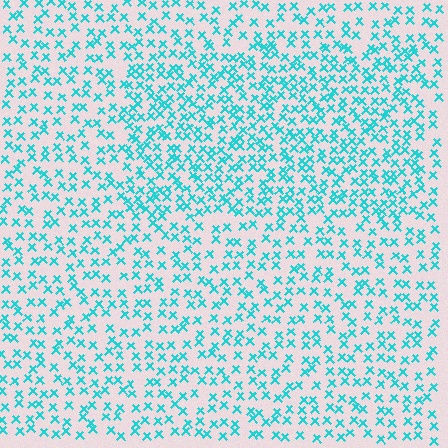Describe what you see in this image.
The image contains small cyan elements arranged at two different densities. A rectangle-shaped region is visible where the elements are more densely packed than the surrounding area.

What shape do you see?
I see a rectangle.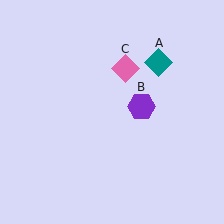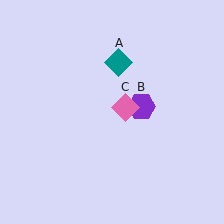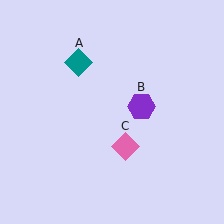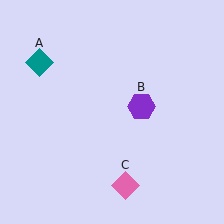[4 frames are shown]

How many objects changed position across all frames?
2 objects changed position: teal diamond (object A), pink diamond (object C).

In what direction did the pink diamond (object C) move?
The pink diamond (object C) moved down.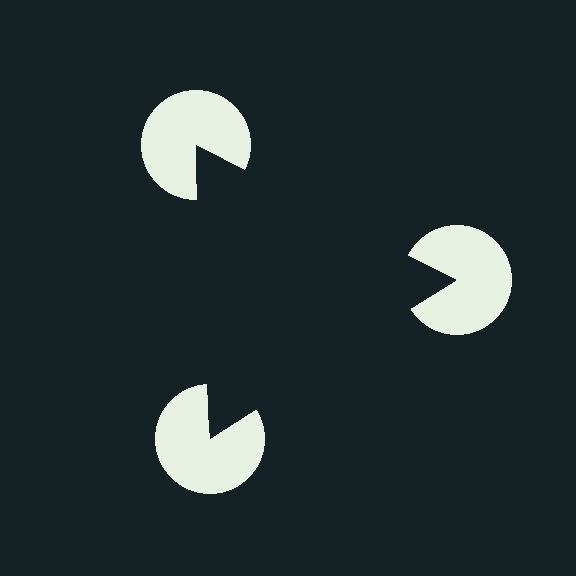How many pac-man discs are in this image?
There are 3 — one at each vertex of the illusory triangle.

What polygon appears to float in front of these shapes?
An illusory triangle — its edges are inferred from the aligned wedge cuts in the pac-man discs, not physically drawn.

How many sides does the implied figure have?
3 sides.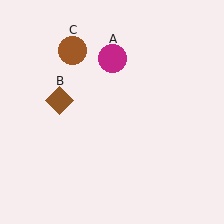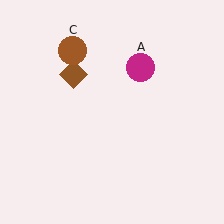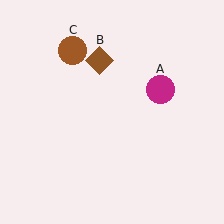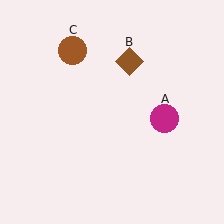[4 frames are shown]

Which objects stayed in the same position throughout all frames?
Brown circle (object C) remained stationary.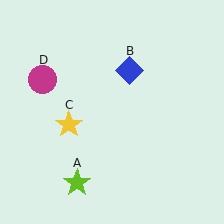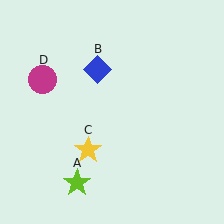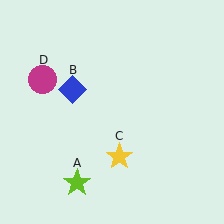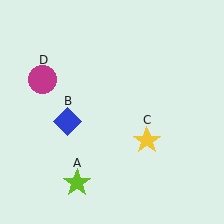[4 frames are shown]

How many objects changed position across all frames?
2 objects changed position: blue diamond (object B), yellow star (object C).